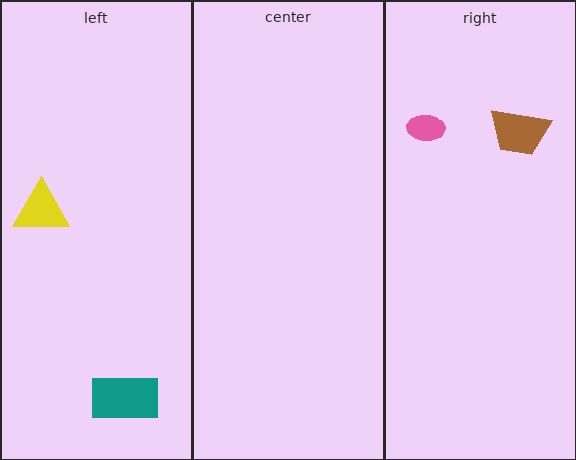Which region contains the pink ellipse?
The right region.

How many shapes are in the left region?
2.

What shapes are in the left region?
The teal rectangle, the yellow triangle.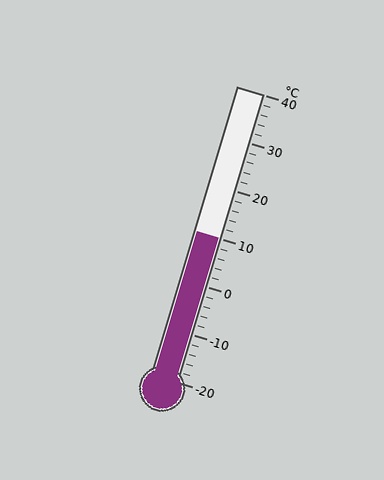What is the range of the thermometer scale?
The thermometer scale ranges from -20°C to 40°C.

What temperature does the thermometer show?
The thermometer shows approximately 10°C.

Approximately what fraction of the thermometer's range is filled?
The thermometer is filled to approximately 50% of its range.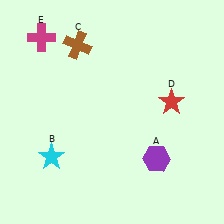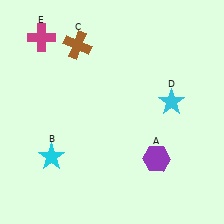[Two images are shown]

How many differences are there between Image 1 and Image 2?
There is 1 difference between the two images.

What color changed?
The star (D) changed from red in Image 1 to cyan in Image 2.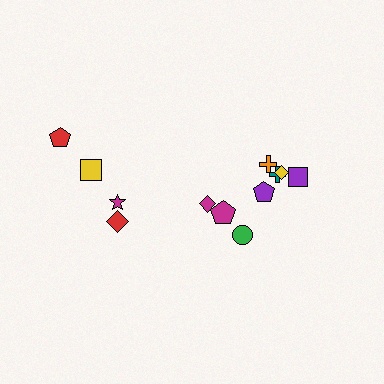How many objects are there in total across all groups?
There are 12 objects.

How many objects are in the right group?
There are 8 objects.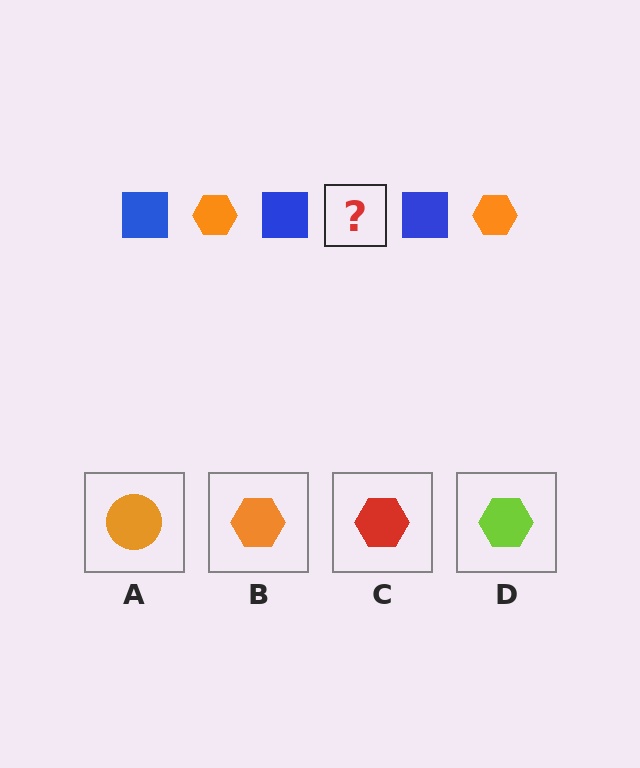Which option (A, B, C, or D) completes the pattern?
B.